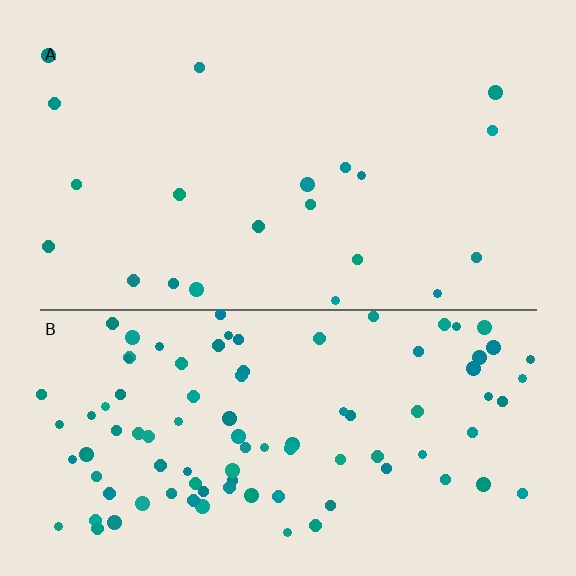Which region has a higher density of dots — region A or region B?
B (the bottom).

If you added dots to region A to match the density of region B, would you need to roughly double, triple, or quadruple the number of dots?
Approximately quadruple.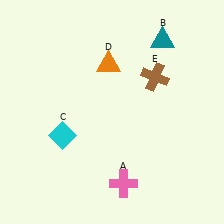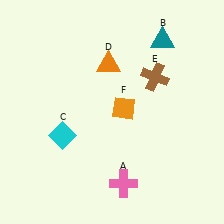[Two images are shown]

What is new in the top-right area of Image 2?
An orange diamond (F) was added in the top-right area of Image 2.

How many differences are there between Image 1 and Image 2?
There is 1 difference between the two images.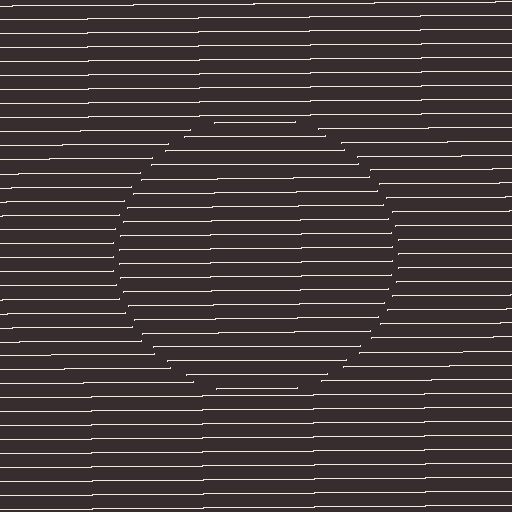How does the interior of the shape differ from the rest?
The interior of the shape contains the same grating, shifted by half a period — the contour is defined by the phase discontinuity where line-ends from the inner and outer gratings abut.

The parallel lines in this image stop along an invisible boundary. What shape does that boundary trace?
An illusory circle. The interior of the shape contains the same grating, shifted by half a period — the contour is defined by the phase discontinuity where line-ends from the inner and outer gratings abut.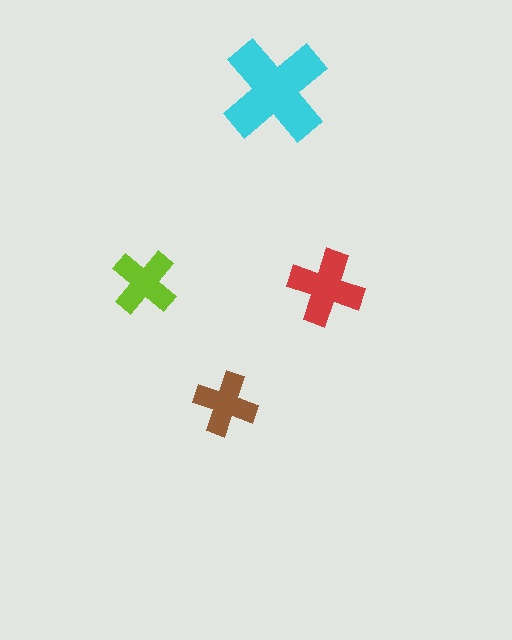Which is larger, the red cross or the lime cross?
The red one.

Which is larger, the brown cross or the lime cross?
The lime one.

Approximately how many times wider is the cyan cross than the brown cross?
About 1.5 times wider.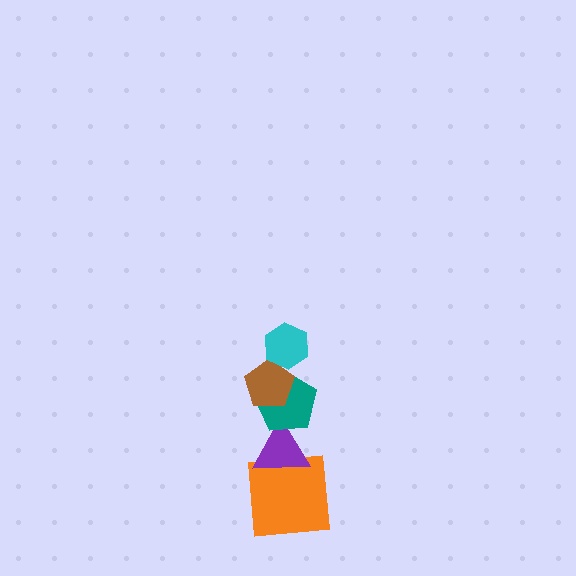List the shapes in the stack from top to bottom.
From top to bottom: the cyan hexagon, the brown pentagon, the teal pentagon, the purple triangle, the orange square.